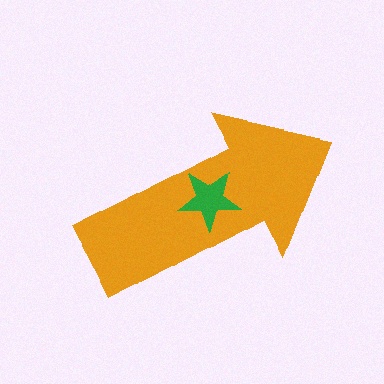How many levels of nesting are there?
2.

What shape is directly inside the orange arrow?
The green star.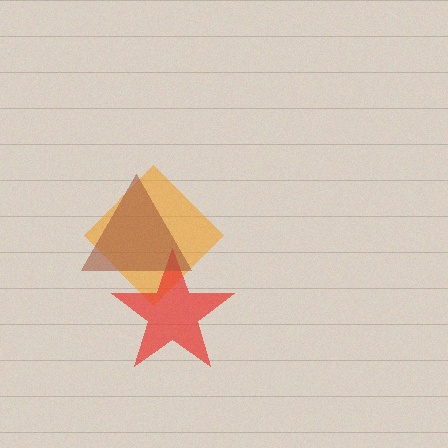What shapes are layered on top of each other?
The layered shapes are: an orange diamond, a red star, a brown triangle.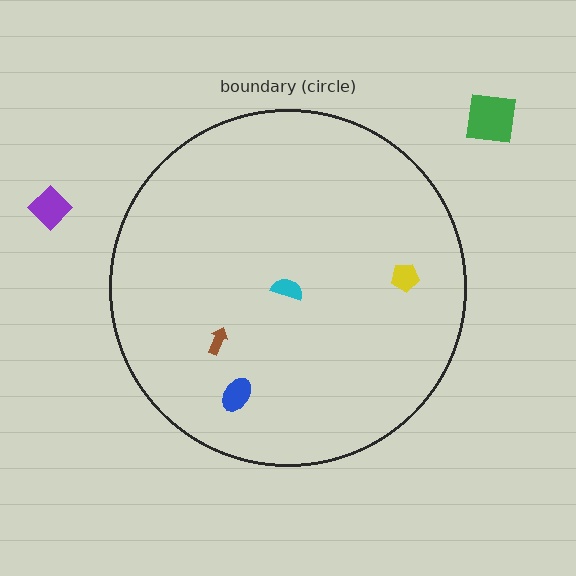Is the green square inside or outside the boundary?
Outside.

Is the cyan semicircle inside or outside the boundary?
Inside.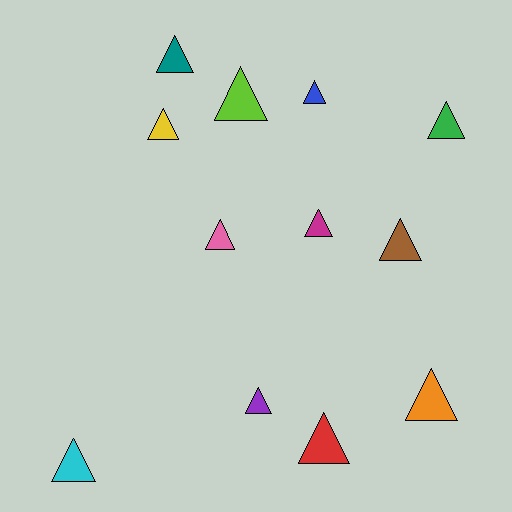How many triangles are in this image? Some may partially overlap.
There are 12 triangles.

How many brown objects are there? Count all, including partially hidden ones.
There is 1 brown object.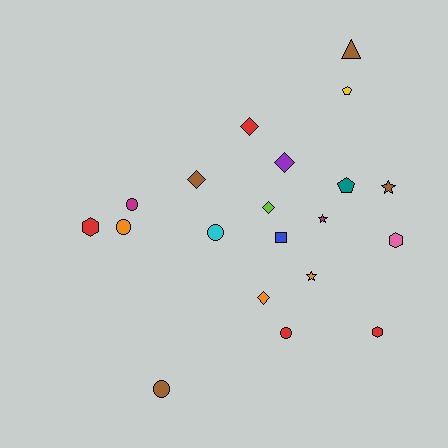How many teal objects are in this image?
There is 1 teal object.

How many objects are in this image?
There are 20 objects.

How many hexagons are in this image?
There are 3 hexagons.